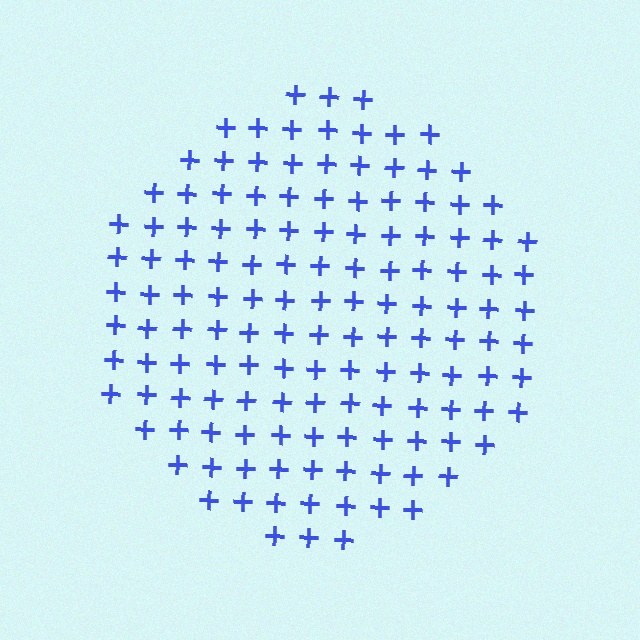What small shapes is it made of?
It is made of small plus signs.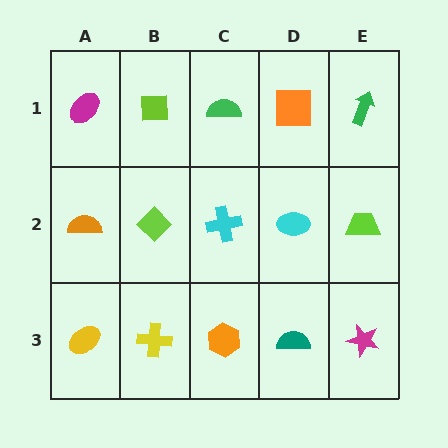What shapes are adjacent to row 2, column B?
A lime square (row 1, column B), a yellow cross (row 3, column B), an orange semicircle (row 2, column A), a cyan cross (row 2, column C).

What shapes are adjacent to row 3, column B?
A lime diamond (row 2, column B), a yellow ellipse (row 3, column A), an orange hexagon (row 3, column C).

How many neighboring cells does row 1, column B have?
3.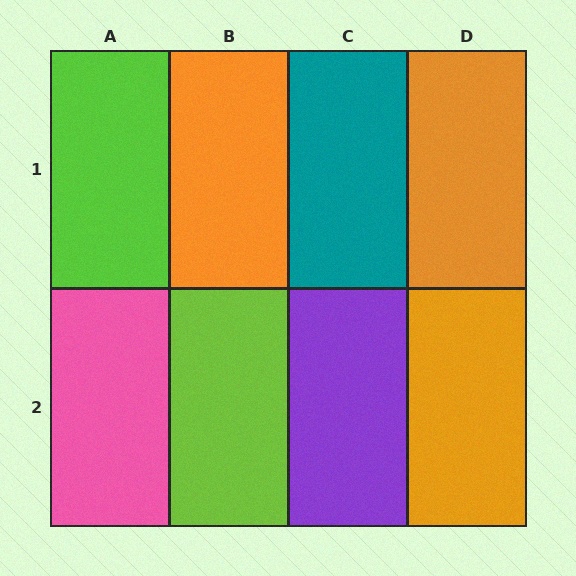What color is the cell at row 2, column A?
Pink.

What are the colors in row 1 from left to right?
Lime, orange, teal, orange.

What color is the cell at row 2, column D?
Orange.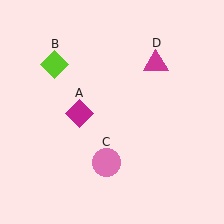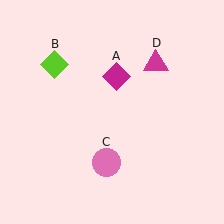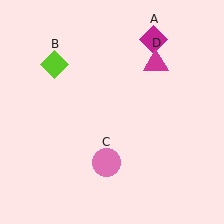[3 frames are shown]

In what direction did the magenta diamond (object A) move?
The magenta diamond (object A) moved up and to the right.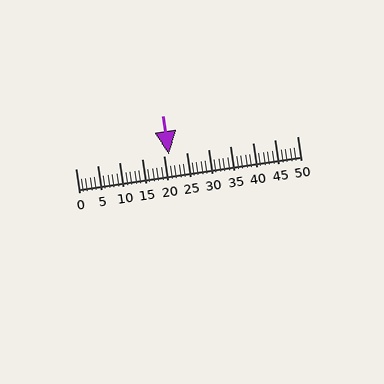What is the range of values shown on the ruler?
The ruler shows values from 0 to 50.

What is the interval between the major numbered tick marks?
The major tick marks are spaced 5 units apart.